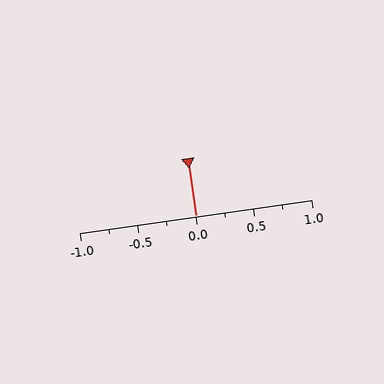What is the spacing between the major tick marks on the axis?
The major ticks are spaced 0.5 apart.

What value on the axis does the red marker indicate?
The marker indicates approximately 0.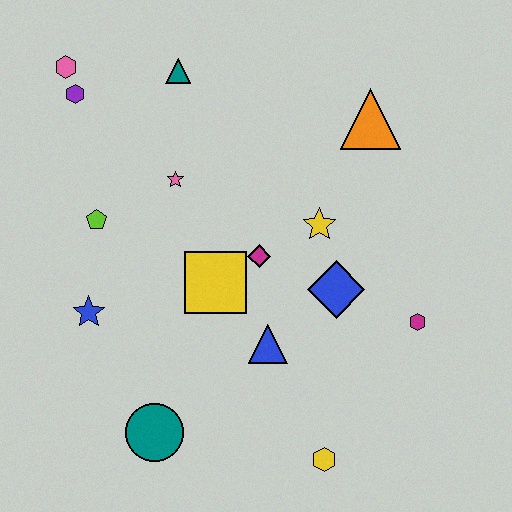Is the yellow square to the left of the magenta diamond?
Yes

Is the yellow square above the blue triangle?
Yes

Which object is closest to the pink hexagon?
The purple hexagon is closest to the pink hexagon.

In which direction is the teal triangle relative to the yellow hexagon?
The teal triangle is above the yellow hexagon.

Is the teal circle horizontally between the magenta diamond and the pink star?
No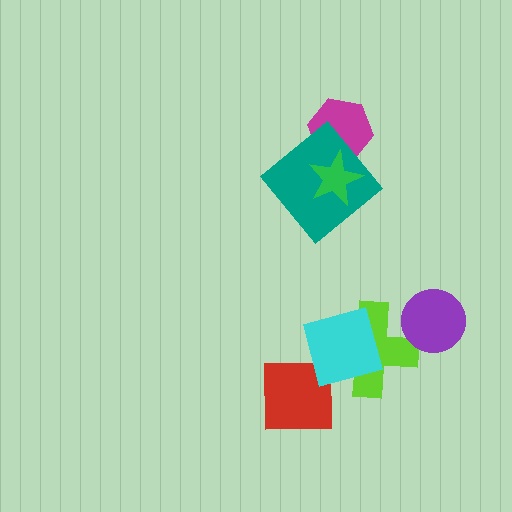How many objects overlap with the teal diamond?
2 objects overlap with the teal diamond.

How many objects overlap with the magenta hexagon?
2 objects overlap with the magenta hexagon.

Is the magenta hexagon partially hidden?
Yes, it is partially covered by another shape.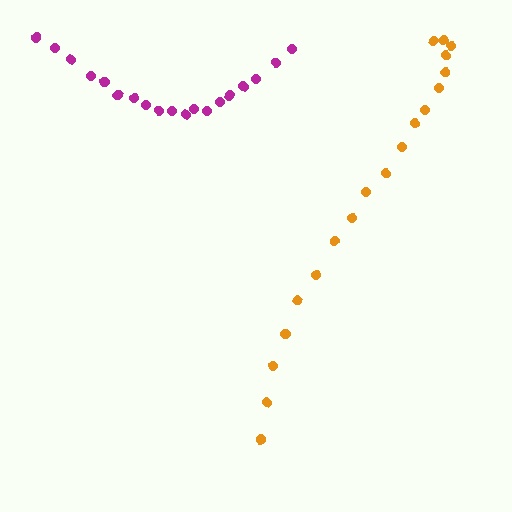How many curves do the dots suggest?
There are 2 distinct paths.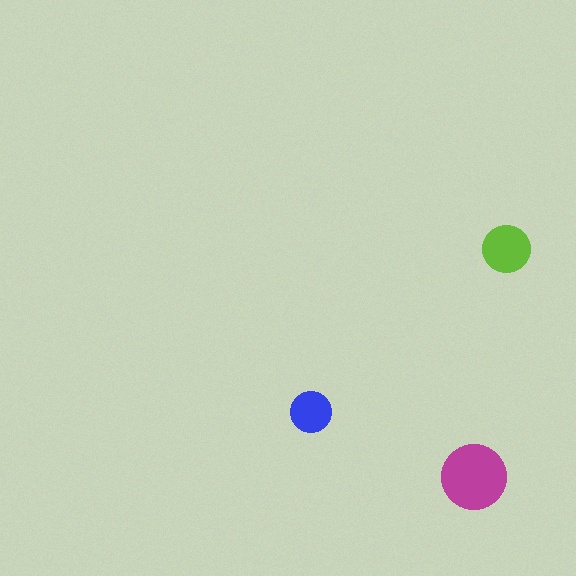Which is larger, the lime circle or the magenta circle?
The magenta one.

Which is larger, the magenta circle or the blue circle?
The magenta one.